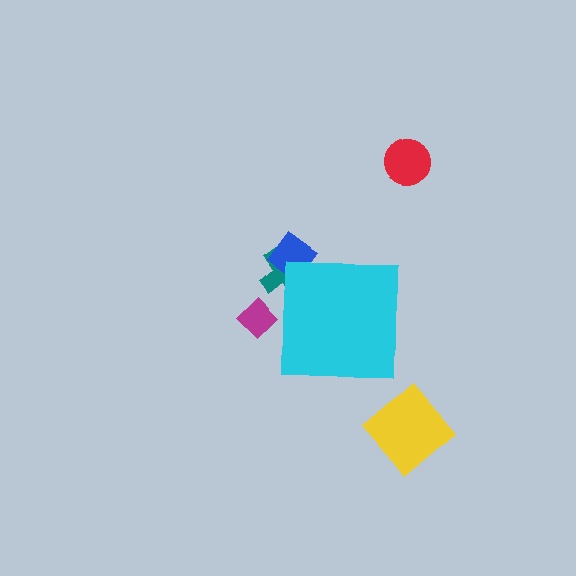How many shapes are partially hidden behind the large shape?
3 shapes are partially hidden.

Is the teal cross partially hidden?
Yes, the teal cross is partially hidden behind the cyan square.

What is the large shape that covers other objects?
A cyan square.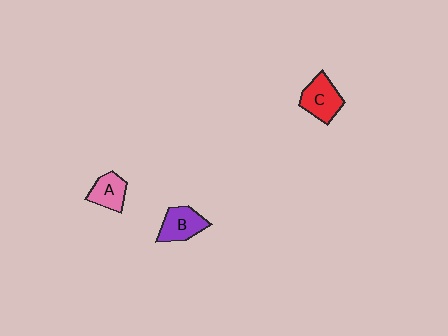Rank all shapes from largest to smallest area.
From largest to smallest: C (red), B (purple), A (pink).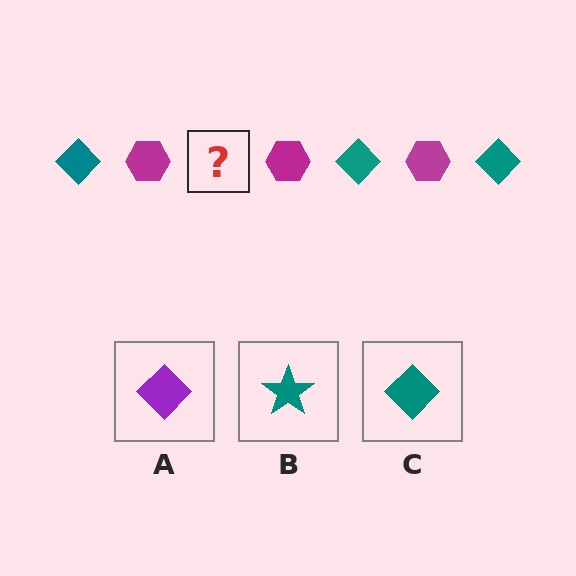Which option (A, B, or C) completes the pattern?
C.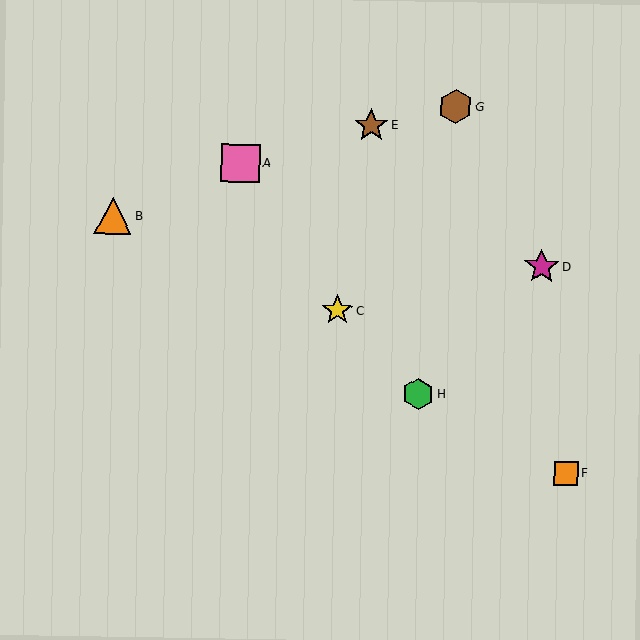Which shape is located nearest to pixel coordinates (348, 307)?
The yellow star (labeled C) at (338, 310) is nearest to that location.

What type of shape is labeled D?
Shape D is a magenta star.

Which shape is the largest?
The pink square (labeled A) is the largest.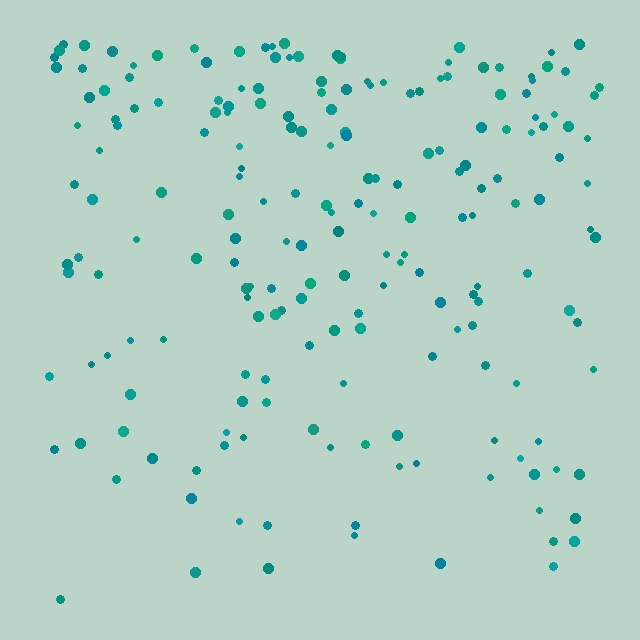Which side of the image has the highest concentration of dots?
The top.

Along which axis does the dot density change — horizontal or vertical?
Vertical.